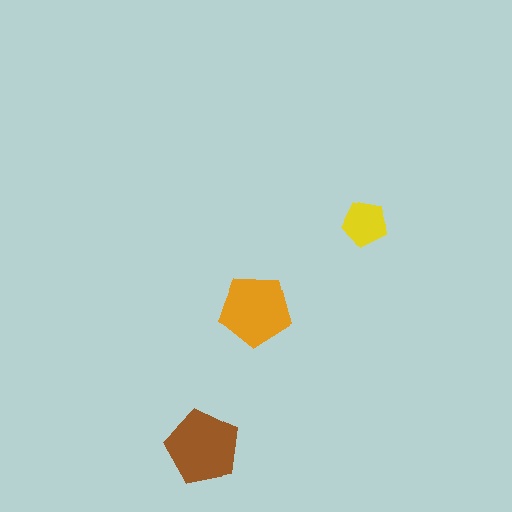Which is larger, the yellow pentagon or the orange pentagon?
The orange one.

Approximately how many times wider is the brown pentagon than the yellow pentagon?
About 1.5 times wider.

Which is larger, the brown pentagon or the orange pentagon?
The brown one.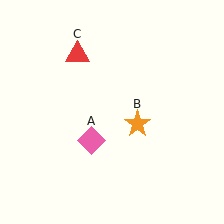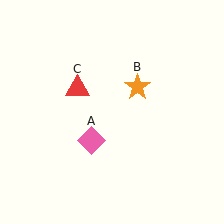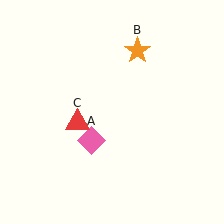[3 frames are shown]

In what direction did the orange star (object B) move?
The orange star (object B) moved up.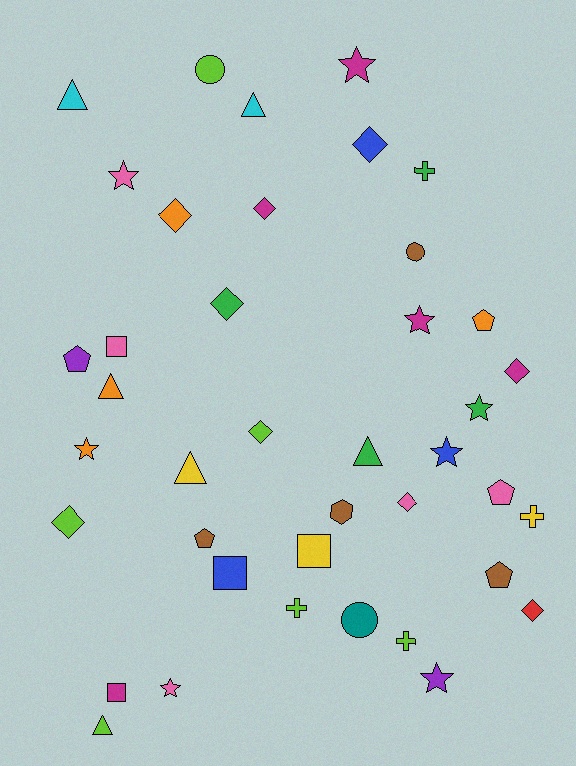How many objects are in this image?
There are 40 objects.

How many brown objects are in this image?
There are 4 brown objects.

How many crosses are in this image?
There are 4 crosses.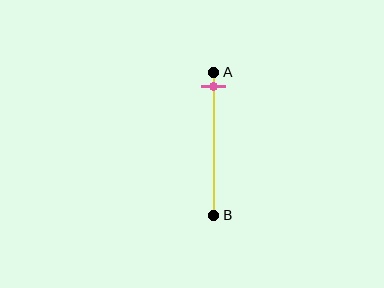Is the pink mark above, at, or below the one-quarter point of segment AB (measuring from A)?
The pink mark is above the one-quarter point of segment AB.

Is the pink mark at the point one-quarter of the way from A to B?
No, the mark is at about 10% from A, not at the 25% one-quarter point.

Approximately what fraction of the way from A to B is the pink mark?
The pink mark is approximately 10% of the way from A to B.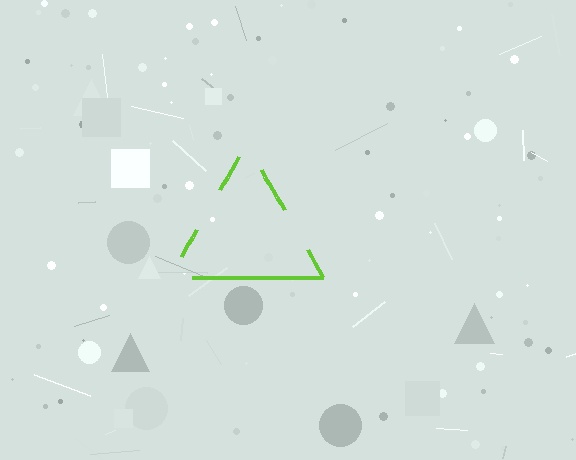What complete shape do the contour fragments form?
The contour fragments form a triangle.